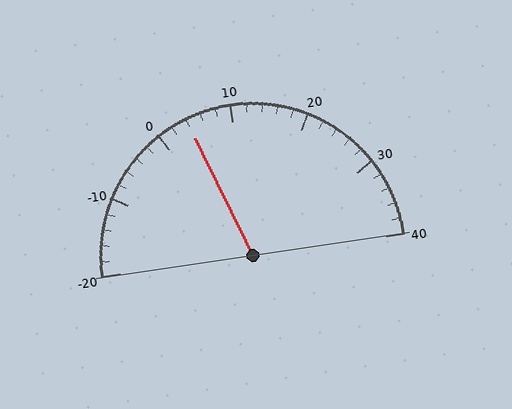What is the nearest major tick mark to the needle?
The nearest major tick mark is 0.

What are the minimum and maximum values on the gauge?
The gauge ranges from -20 to 40.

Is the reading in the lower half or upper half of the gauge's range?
The reading is in the lower half of the range (-20 to 40).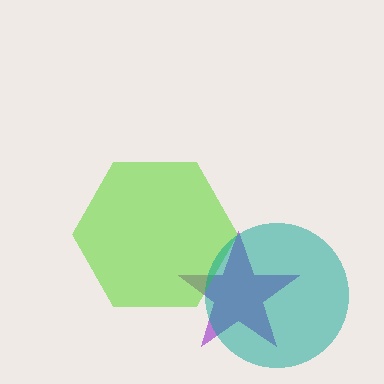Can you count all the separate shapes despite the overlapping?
Yes, there are 3 separate shapes.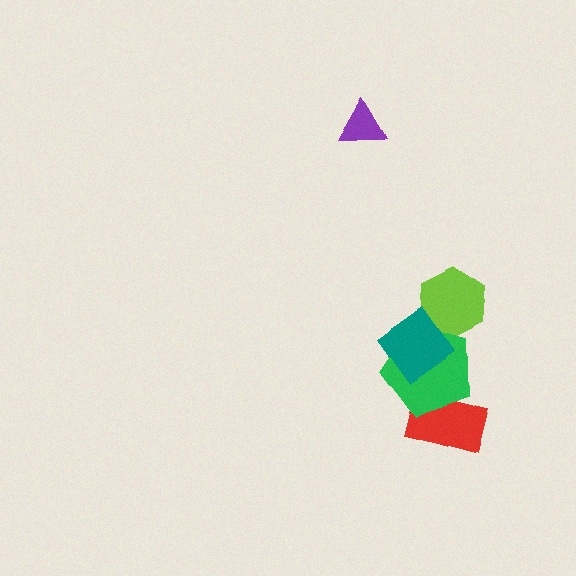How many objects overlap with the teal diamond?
2 objects overlap with the teal diamond.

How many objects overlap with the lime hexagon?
2 objects overlap with the lime hexagon.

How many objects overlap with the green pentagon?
3 objects overlap with the green pentagon.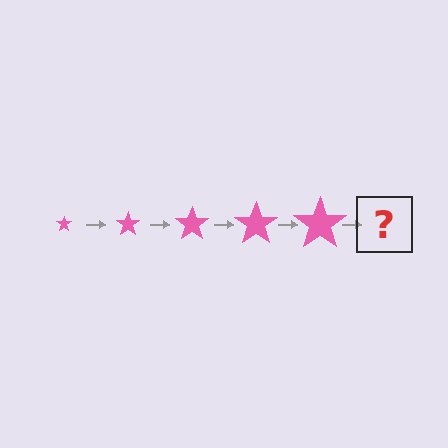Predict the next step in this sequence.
The next step is a pink star, larger than the previous one.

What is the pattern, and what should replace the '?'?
The pattern is that the star gets progressively larger each step. The '?' should be a pink star, larger than the previous one.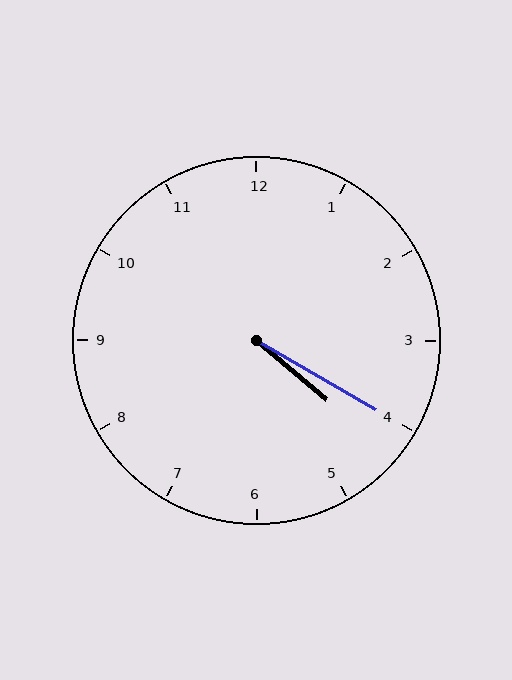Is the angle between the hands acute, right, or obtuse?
It is acute.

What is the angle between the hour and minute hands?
Approximately 10 degrees.